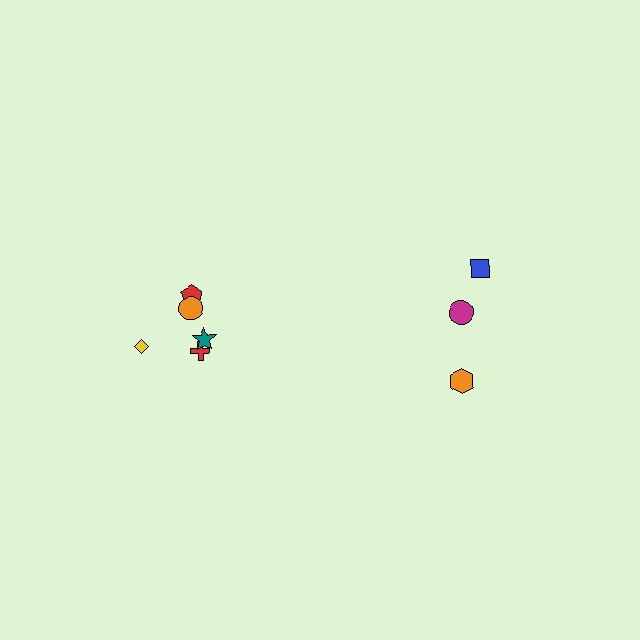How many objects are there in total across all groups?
There are 8 objects.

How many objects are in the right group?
There are 3 objects.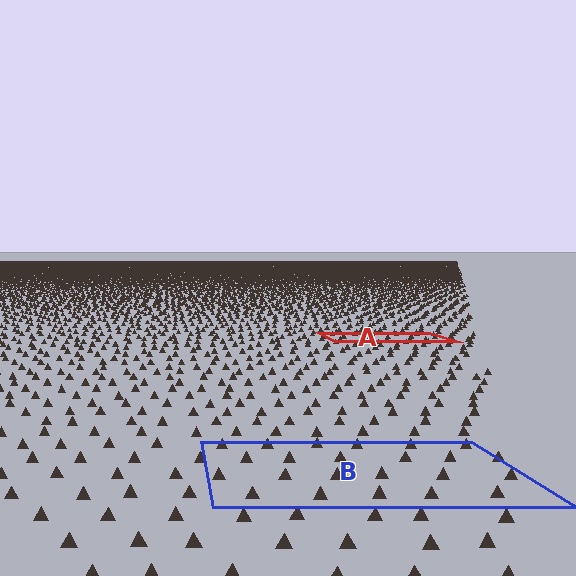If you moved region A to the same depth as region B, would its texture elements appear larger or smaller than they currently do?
They would appear larger. At a closer depth, the same texture elements are projected at a bigger on-screen size.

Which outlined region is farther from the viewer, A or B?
Region A is farther from the viewer — the texture elements inside it appear smaller and more densely packed.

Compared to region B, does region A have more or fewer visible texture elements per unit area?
Region A has more texture elements per unit area — they are packed more densely because it is farther away.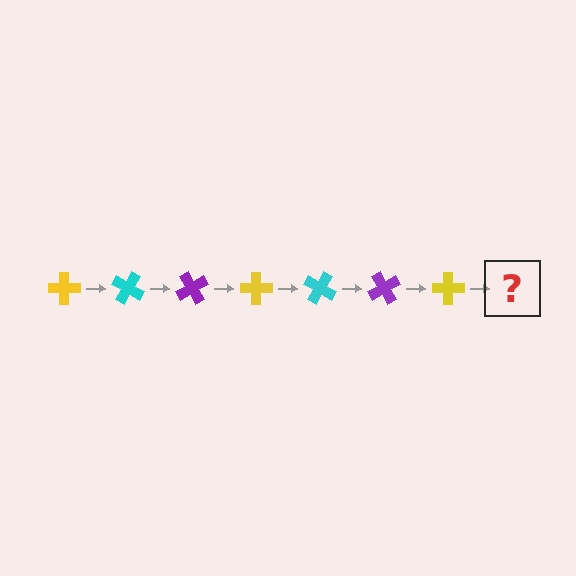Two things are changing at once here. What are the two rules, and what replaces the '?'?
The two rules are that it rotates 30 degrees each step and the color cycles through yellow, cyan, and purple. The '?' should be a cyan cross, rotated 210 degrees from the start.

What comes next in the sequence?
The next element should be a cyan cross, rotated 210 degrees from the start.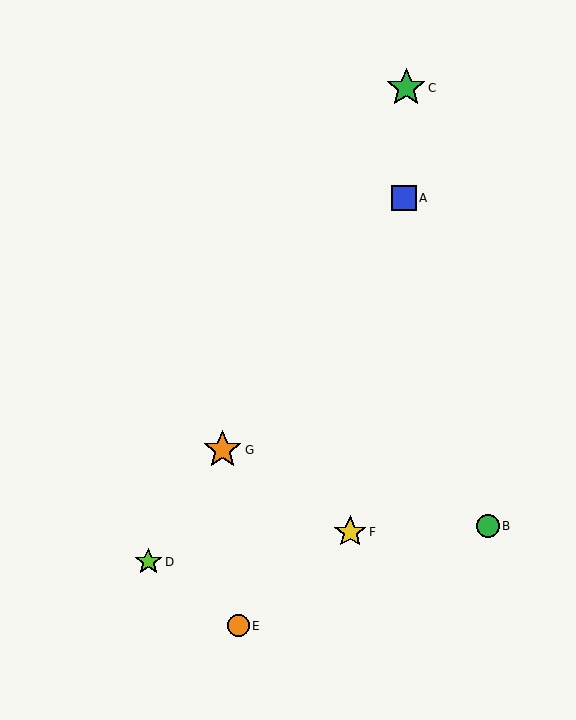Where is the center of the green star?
The center of the green star is at (406, 88).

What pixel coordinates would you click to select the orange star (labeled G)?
Click at (223, 450) to select the orange star G.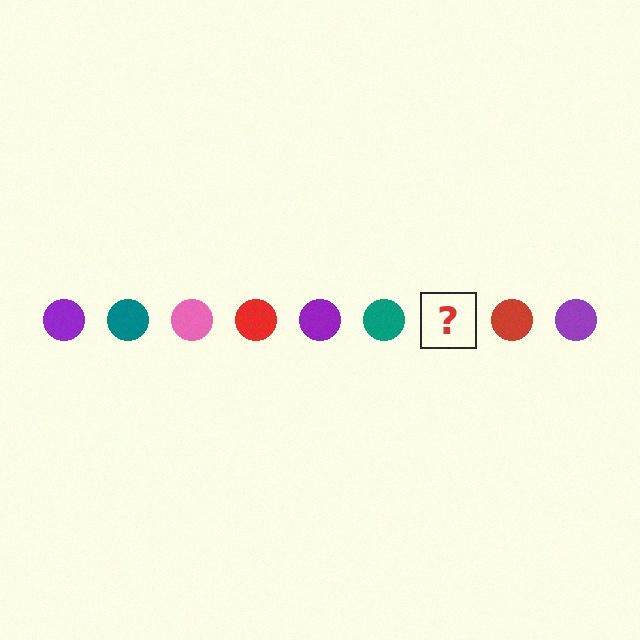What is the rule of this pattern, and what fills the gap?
The rule is that the pattern cycles through purple, teal, pink, red circles. The gap should be filled with a pink circle.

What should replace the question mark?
The question mark should be replaced with a pink circle.